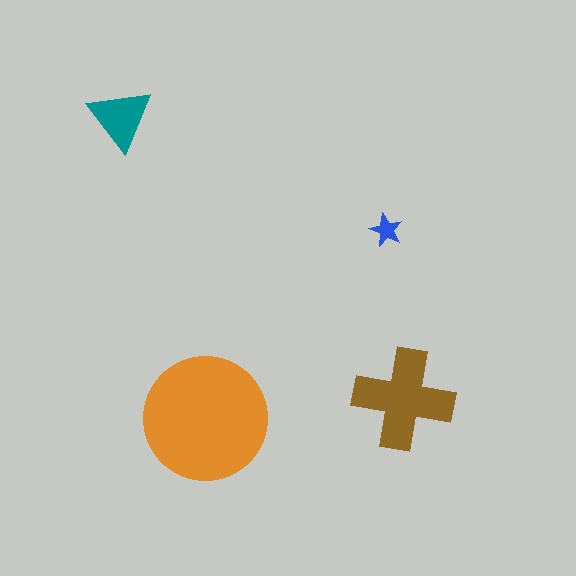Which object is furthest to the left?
The teal triangle is leftmost.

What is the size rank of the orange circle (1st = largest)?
1st.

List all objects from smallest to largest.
The blue star, the teal triangle, the brown cross, the orange circle.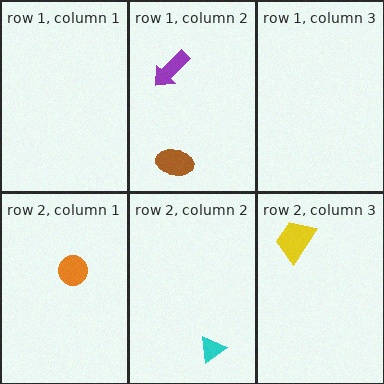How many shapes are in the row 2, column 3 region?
1.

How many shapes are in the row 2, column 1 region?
1.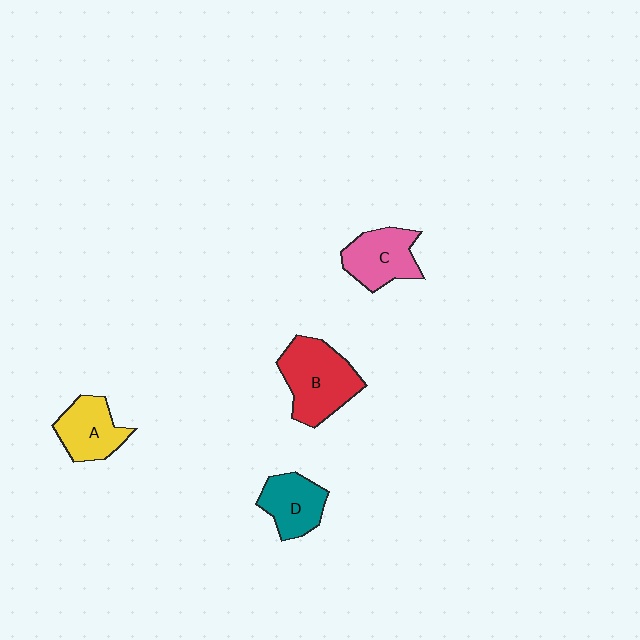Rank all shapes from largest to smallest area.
From largest to smallest: B (red), C (pink), A (yellow), D (teal).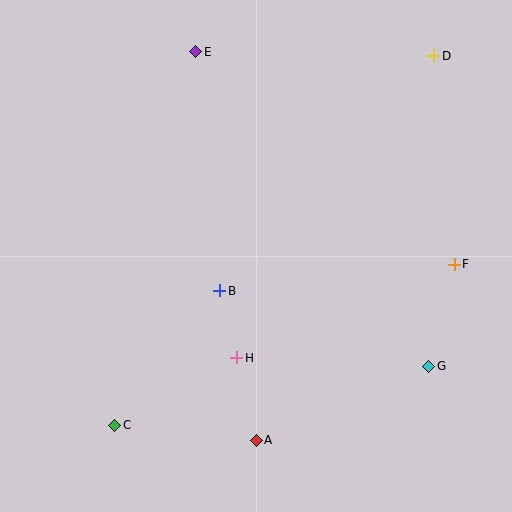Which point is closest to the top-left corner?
Point E is closest to the top-left corner.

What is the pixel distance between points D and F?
The distance between D and F is 210 pixels.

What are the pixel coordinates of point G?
Point G is at (429, 366).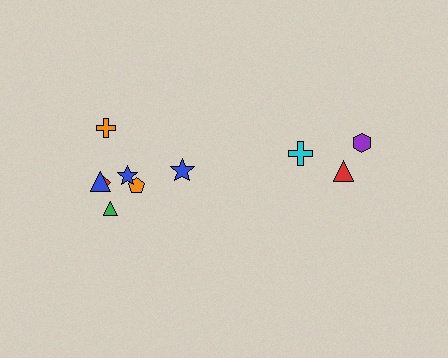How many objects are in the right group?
There are 3 objects.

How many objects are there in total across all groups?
There are 10 objects.